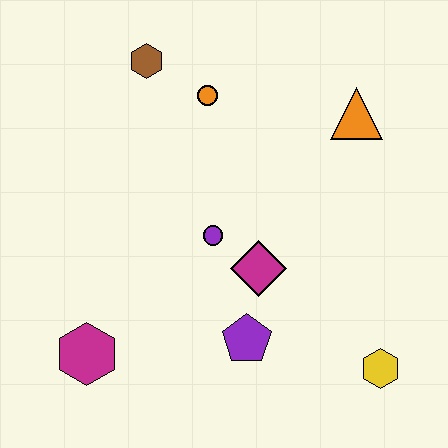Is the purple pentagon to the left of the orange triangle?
Yes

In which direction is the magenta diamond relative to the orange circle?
The magenta diamond is below the orange circle.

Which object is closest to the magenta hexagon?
The purple pentagon is closest to the magenta hexagon.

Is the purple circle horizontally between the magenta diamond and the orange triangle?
No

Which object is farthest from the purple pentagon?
The brown hexagon is farthest from the purple pentagon.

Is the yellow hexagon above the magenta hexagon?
No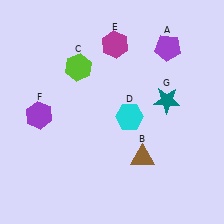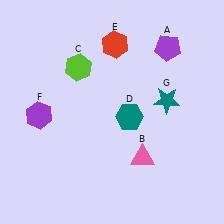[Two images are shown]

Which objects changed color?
B changed from brown to pink. D changed from cyan to teal. E changed from magenta to red.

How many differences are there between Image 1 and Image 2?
There are 3 differences between the two images.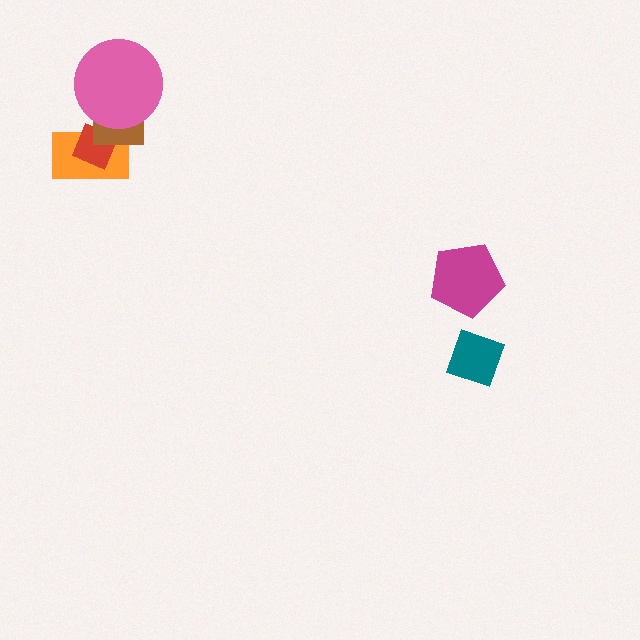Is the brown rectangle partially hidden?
Yes, it is partially covered by another shape.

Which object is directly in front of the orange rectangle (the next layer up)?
The red diamond is directly in front of the orange rectangle.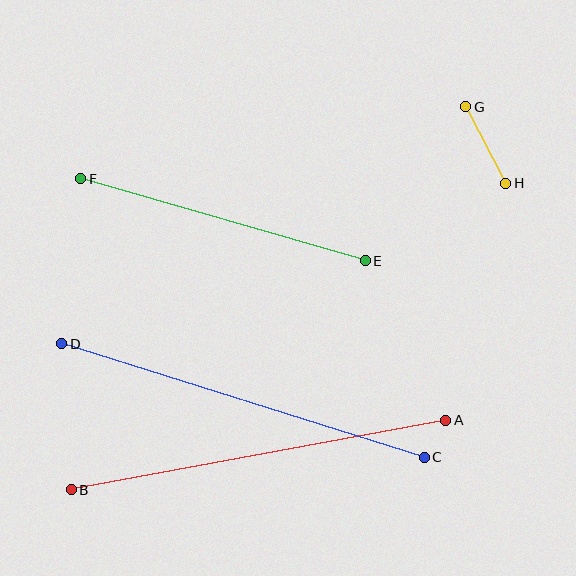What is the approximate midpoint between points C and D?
The midpoint is at approximately (243, 401) pixels.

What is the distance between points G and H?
The distance is approximately 87 pixels.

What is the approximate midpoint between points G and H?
The midpoint is at approximately (486, 145) pixels.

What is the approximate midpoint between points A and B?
The midpoint is at approximately (259, 455) pixels.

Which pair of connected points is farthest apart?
Points A and B are farthest apart.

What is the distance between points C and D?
The distance is approximately 380 pixels.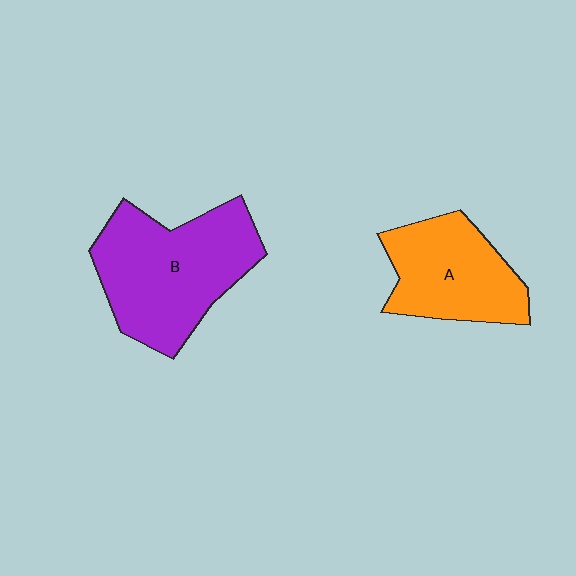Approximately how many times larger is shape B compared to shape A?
Approximately 1.4 times.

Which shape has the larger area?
Shape B (purple).